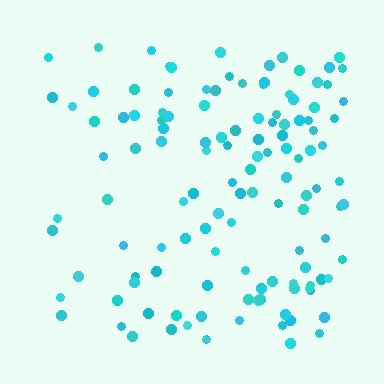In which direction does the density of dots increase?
From left to right, with the right side densest.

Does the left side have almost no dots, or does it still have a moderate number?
Still a moderate number, just noticeably fewer than the right.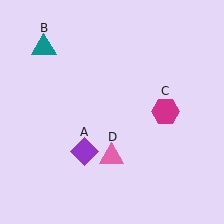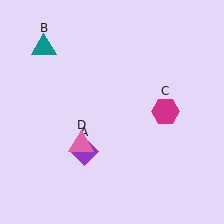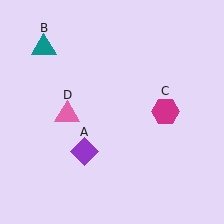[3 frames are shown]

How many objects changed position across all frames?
1 object changed position: pink triangle (object D).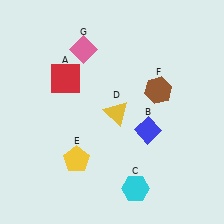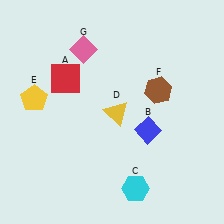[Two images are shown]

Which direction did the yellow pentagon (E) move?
The yellow pentagon (E) moved up.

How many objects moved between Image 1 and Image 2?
1 object moved between the two images.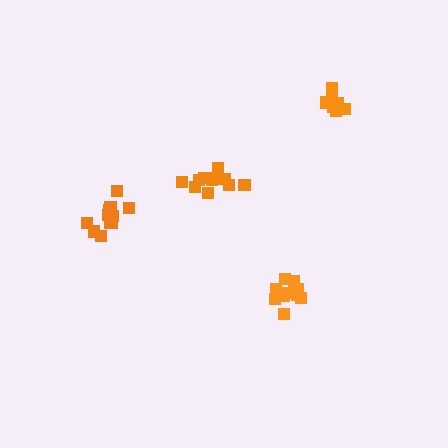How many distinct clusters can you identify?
There are 4 distinct clusters.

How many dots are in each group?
Group 1: 11 dots, Group 2: 10 dots, Group 3: 8 dots, Group 4: 11 dots (40 total).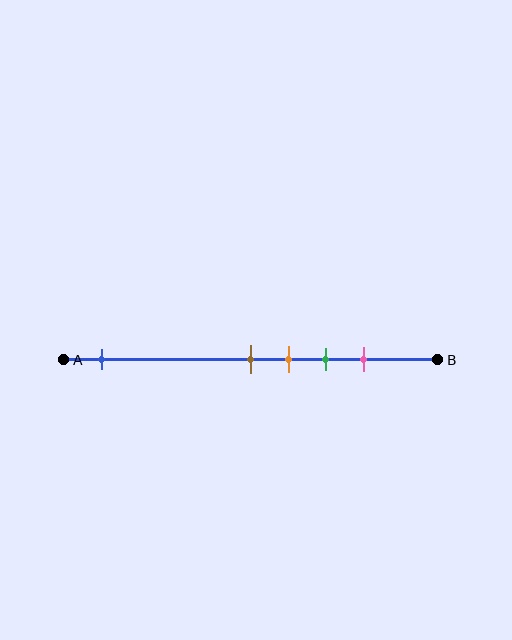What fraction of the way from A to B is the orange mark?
The orange mark is approximately 60% (0.6) of the way from A to B.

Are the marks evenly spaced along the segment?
No, the marks are not evenly spaced.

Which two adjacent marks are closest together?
The brown and orange marks are the closest adjacent pair.